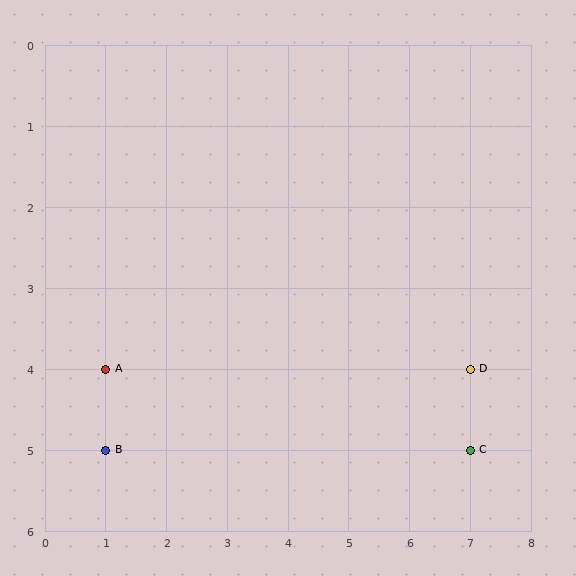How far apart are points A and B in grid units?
Points A and B are 1 row apart.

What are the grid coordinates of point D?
Point D is at grid coordinates (7, 4).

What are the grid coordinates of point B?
Point B is at grid coordinates (1, 5).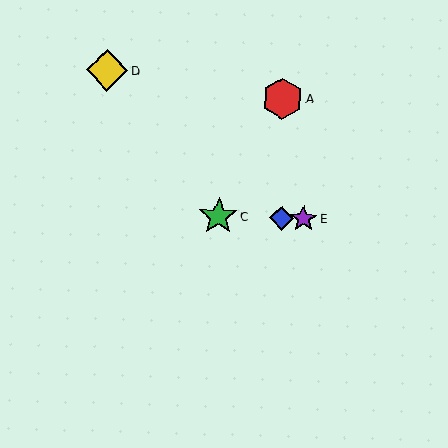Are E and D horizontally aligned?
No, E is at y≈219 and D is at y≈71.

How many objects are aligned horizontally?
3 objects (B, C, E) are aligned horizontally.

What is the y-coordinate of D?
Object D is at y≈71.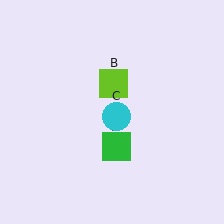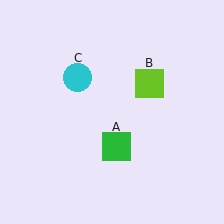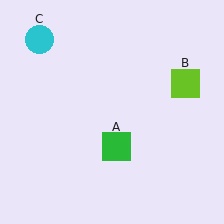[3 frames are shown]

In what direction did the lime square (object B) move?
The lime square (object B) moved right.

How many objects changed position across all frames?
2 objects changed position: lime square (object B), cyan circle (object C).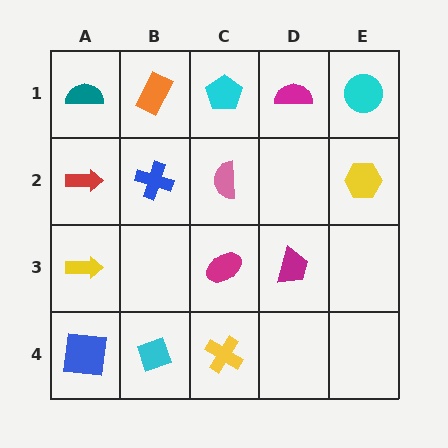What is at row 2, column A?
A red arrow.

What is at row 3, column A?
A yellow arrow.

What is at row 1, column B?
An orange rectangle.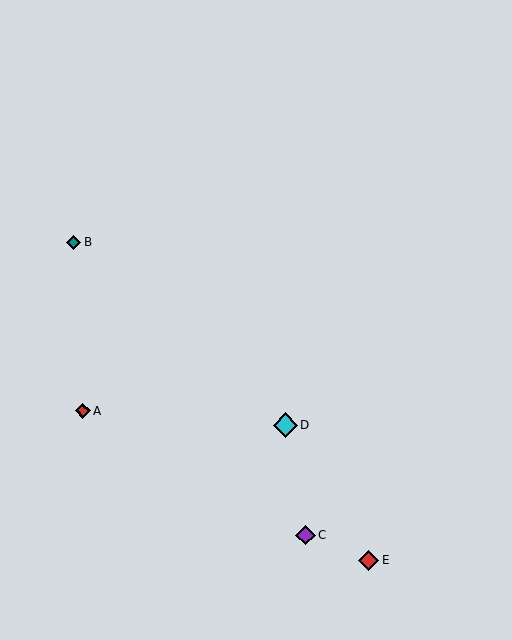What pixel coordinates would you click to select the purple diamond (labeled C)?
Click at (306, 535) to select the purple diamond C.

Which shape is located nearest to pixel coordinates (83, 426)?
The red diamond (labeled A) at (83, 411) is nearest to that location.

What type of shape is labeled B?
Shape B is a teal diamond.